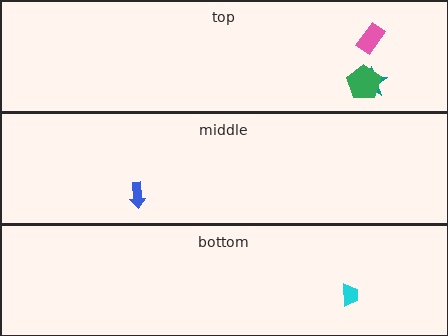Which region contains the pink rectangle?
The top region.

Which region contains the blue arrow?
The middle region.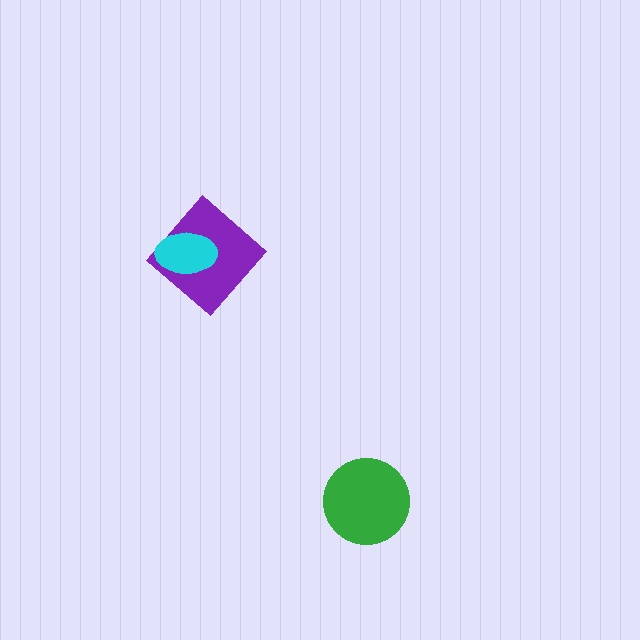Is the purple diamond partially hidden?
Yes, it is partially covered by another shape.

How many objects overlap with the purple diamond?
1 object overlaps with the purple diamond.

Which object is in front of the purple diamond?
The cyan ellipse is in front of the purple diamond.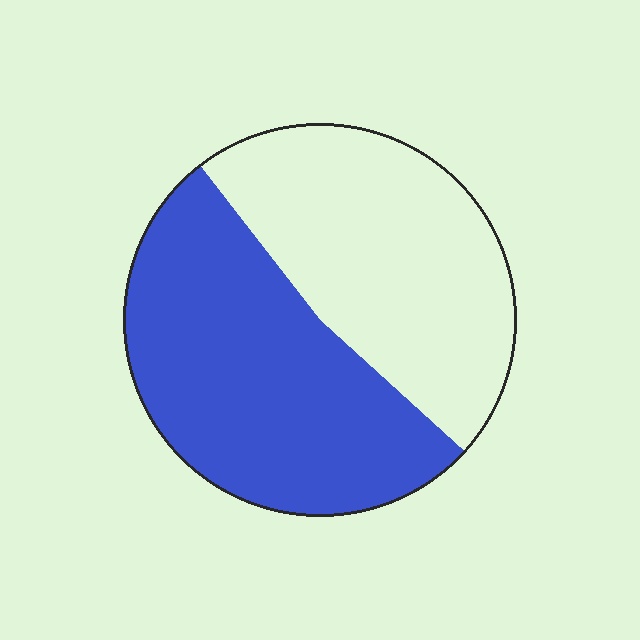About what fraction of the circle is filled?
About one half (1/2).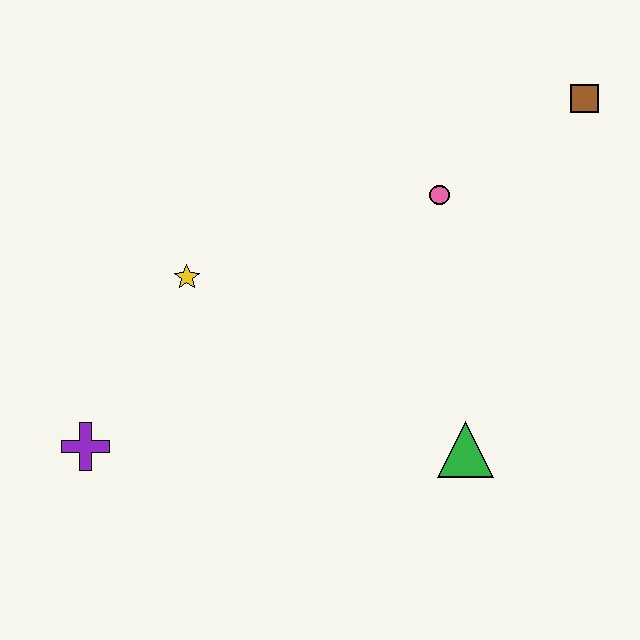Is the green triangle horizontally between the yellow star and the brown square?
Yes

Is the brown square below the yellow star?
No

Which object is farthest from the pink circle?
The purple cross is farthest from the pink circle.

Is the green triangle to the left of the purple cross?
No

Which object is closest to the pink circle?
The brown square is closest to the pink circle.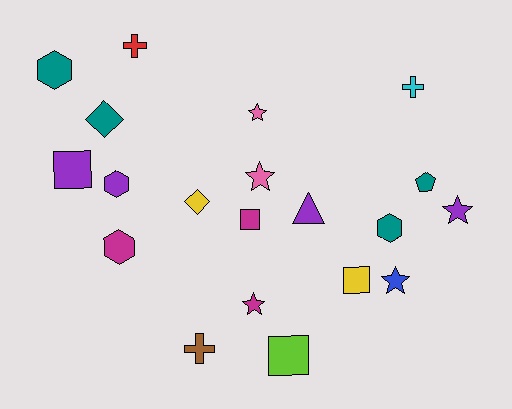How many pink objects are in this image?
There are 2 pink objects.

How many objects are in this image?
There are 20 objects.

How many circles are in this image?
There are no circles.